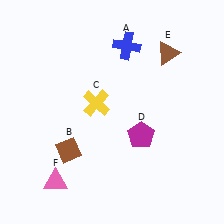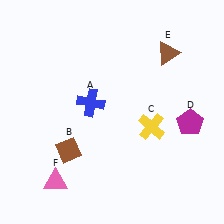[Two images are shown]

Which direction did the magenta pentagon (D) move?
The magenta pentagon (D) moved right.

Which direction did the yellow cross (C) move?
The yellow cross (C) moved right.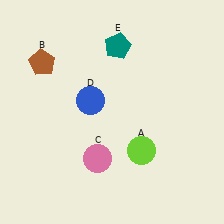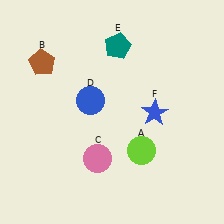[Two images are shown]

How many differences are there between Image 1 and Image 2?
There is 1 difference between the two images.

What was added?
A blue star (F) was added in Image 2.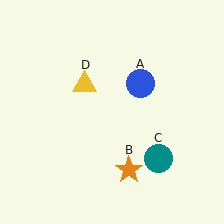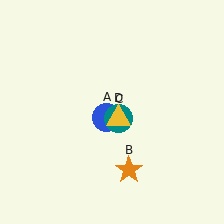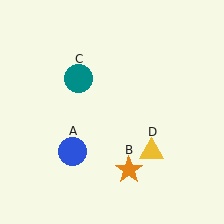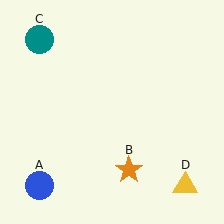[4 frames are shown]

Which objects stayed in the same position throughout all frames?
Orange star (object B) remained stationary.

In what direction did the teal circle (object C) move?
The teal circle (object C) moved up and to the left.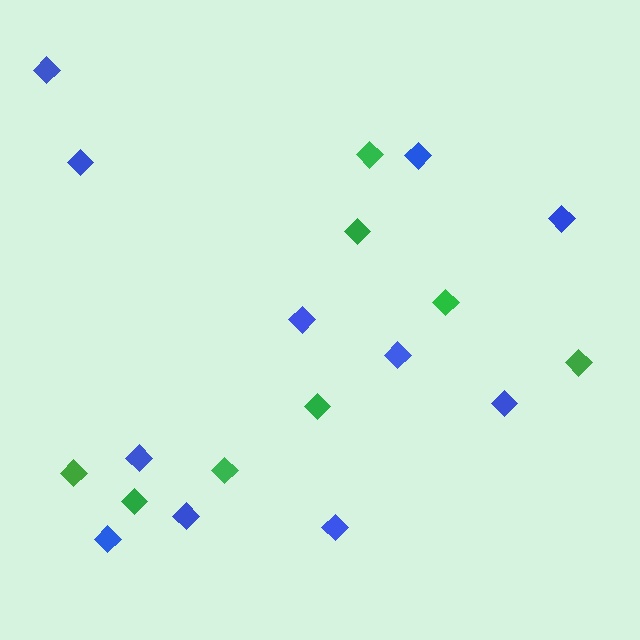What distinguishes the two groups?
There are 2 groups: one group of blue diamonds (11) and one group of green diamonds (8).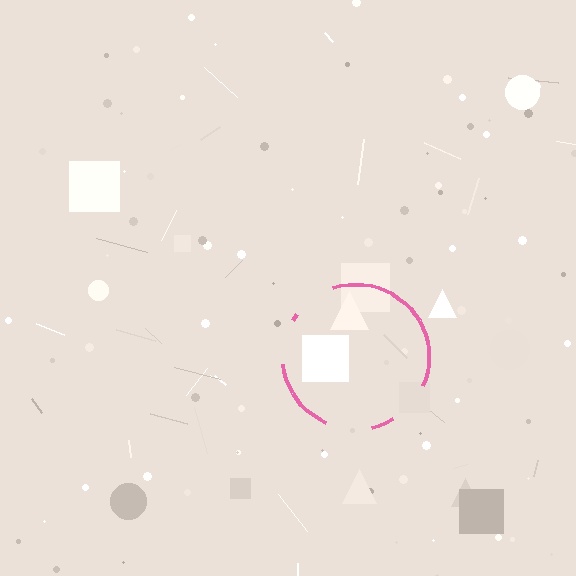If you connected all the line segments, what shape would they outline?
They would outline a circle.